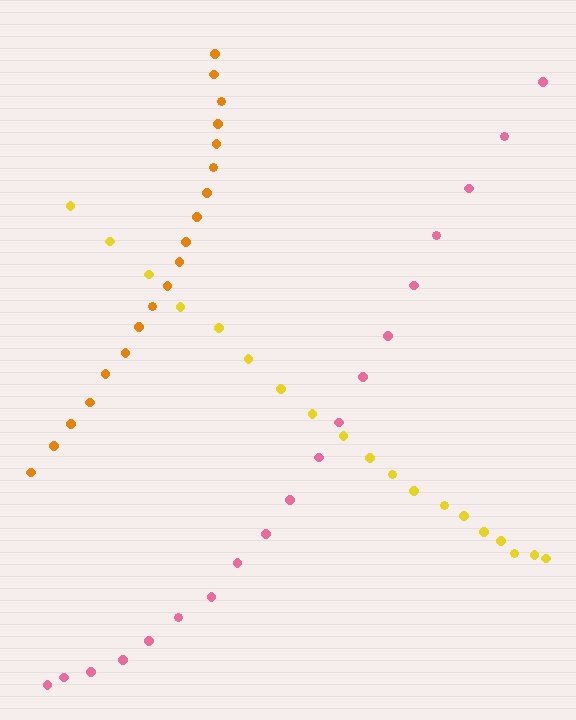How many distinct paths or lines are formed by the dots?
There are 3 distinct paths.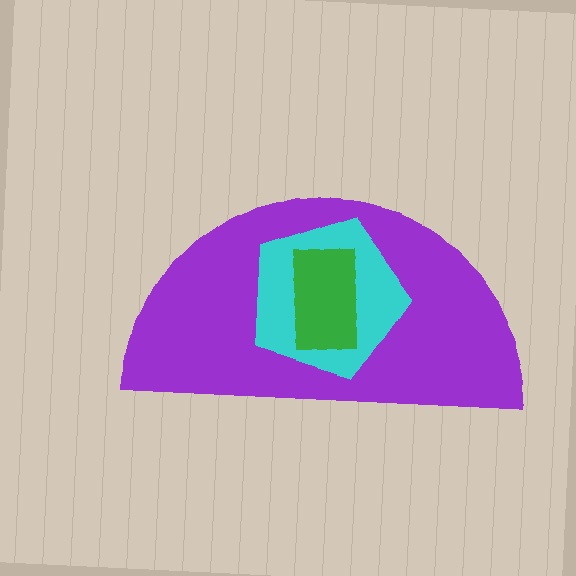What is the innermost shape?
The green rectangle.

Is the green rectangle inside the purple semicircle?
Yes.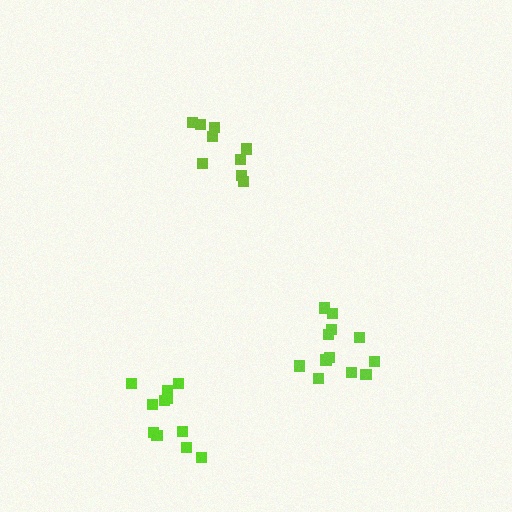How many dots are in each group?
Group 1: 12 dots, Group 2: 9 dots, Group 3: 11 dots (32 total).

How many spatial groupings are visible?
There are 3 spatial groupings.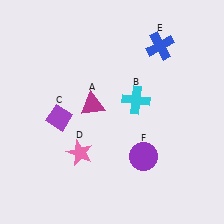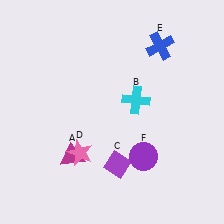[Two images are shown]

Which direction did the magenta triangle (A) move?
The magenta triangle (A) moved down.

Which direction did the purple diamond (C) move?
The purple diamond (C) moved right.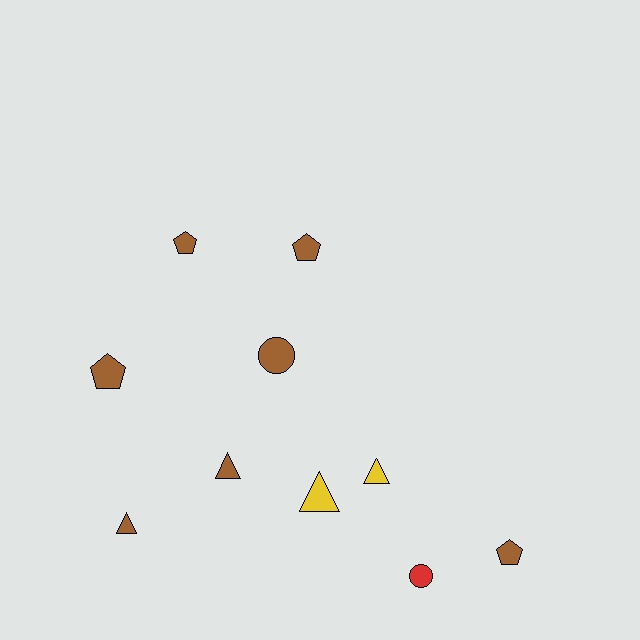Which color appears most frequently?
Brown, with 7 objects.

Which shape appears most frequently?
Triangle, with 4 objects.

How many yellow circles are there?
There are no yellow circles.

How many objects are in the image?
There are 10 objects.